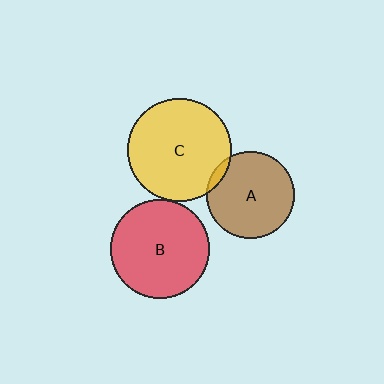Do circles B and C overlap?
Yes.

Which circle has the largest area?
Circle C (yellow).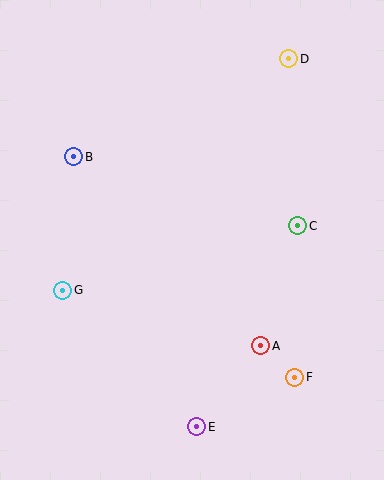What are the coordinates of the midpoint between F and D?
The midpoint between F and D is at (292, 218).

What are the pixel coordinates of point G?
Point G is at (63, 290).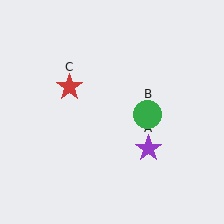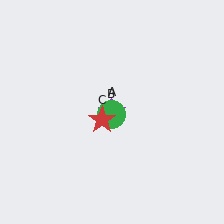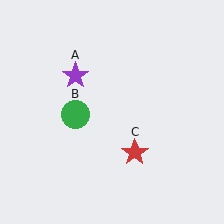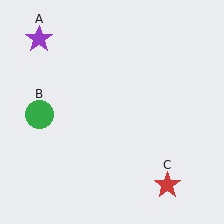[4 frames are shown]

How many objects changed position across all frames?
3 objects changed position: purple star (object A), green circle (object B), red star (object C).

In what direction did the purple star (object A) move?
The purple star (object A) moved up and to the left.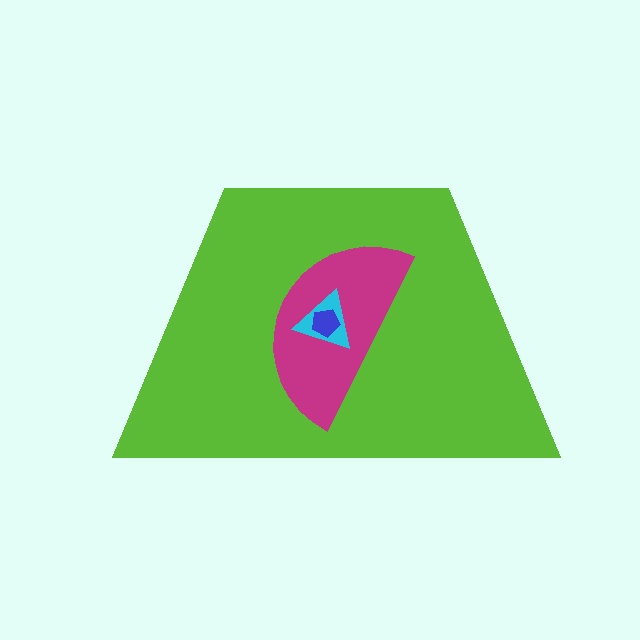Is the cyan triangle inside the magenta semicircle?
Yes.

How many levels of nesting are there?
4.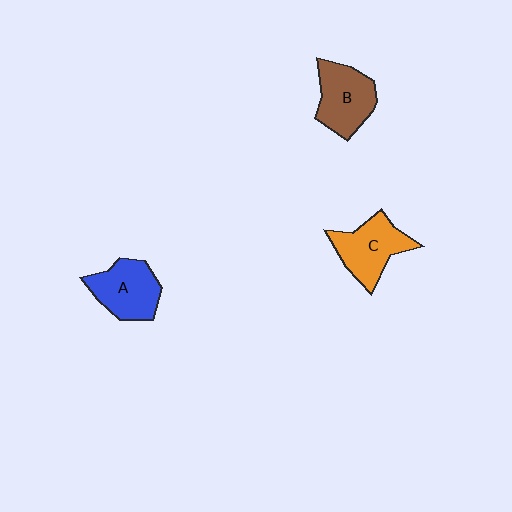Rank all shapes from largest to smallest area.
From largest to smallest: C (orange), B (brown), A (blue).